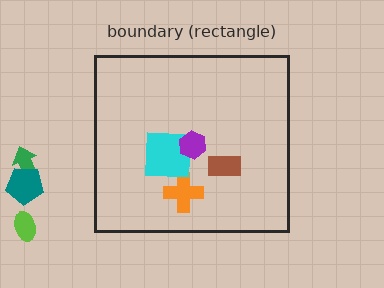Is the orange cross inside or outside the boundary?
Inside.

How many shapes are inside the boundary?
4 inside, 3 outside.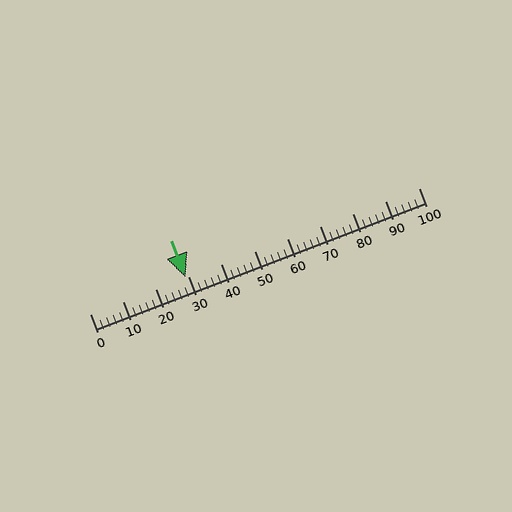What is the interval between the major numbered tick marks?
The major tick marks are spaced 10 units apart.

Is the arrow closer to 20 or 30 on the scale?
The arrow is closer to 30.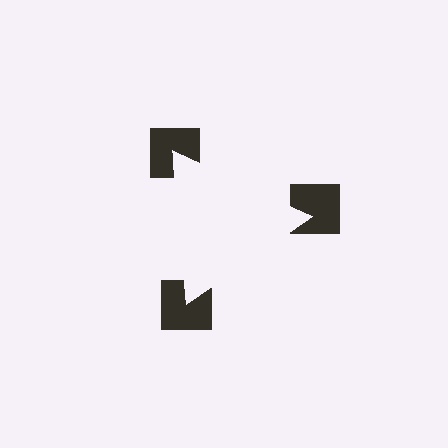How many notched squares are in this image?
There are 3 — one at each vertex of the illusory triangle.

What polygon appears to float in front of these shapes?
An illusory triangle — its edges are inferred from the aligned wedge cuts in the notched squares, not physically drawn.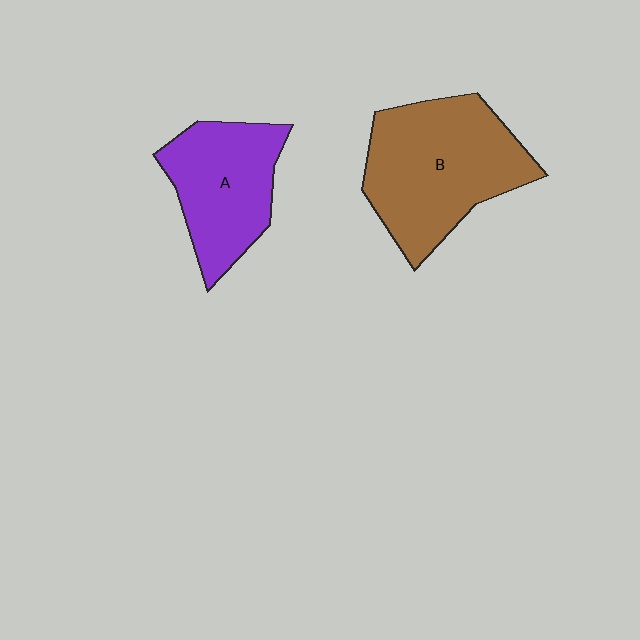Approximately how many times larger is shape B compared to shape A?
Approximately 1.4 times.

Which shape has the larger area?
Shape B (brown).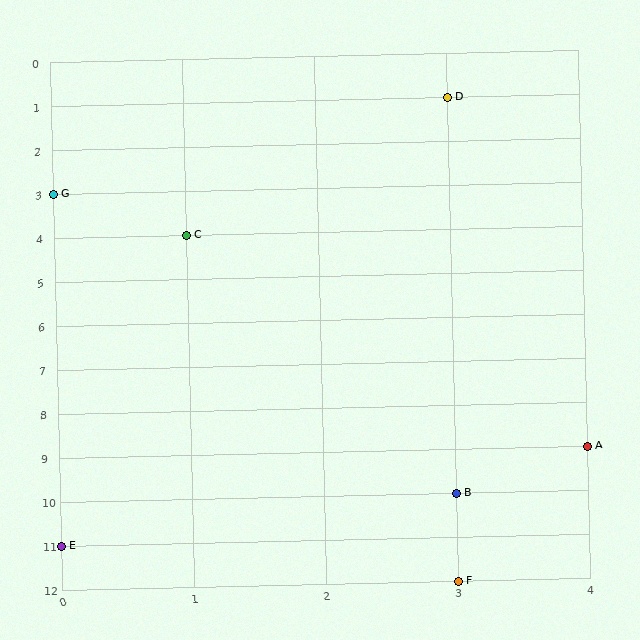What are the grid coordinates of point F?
Point F is at grid coordinates (3, 12).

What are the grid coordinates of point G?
Point G is at grid coordinates (0, 3).